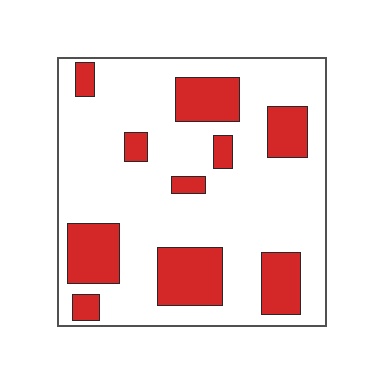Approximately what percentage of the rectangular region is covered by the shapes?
Approximately 25%.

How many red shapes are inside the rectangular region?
10.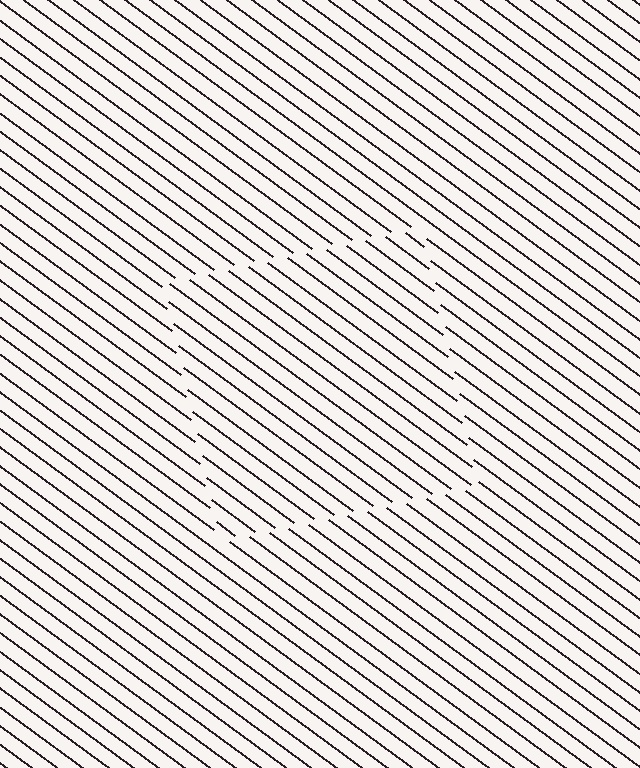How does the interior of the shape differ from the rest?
The interior of the shape contains the same grating, shifted by half a period — the contour is defined by the phase discontinuity where line-ends from the inner and outer gratings abut.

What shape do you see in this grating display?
An illusory square. The interior of the shape contains the same grating, shifted by half a period — the contour is defined by the phase discontinuity where line-ends from the inner and outer gratings abut.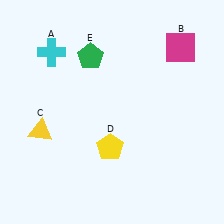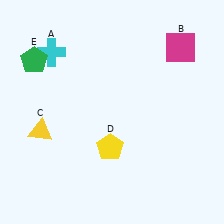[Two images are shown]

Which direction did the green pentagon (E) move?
The green pentagon (E) moved left.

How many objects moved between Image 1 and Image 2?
1 object moved between the two images.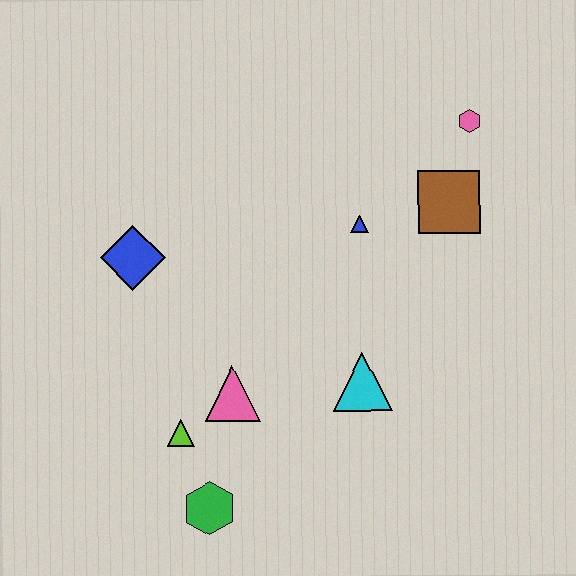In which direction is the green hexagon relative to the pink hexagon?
The green hexagon is below the pink hexagon.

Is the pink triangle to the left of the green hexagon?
No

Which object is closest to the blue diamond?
The pink triangle is closest to the blue diamond.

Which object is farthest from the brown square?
The green hexagon is farthest from the brown square.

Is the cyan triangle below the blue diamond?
Yes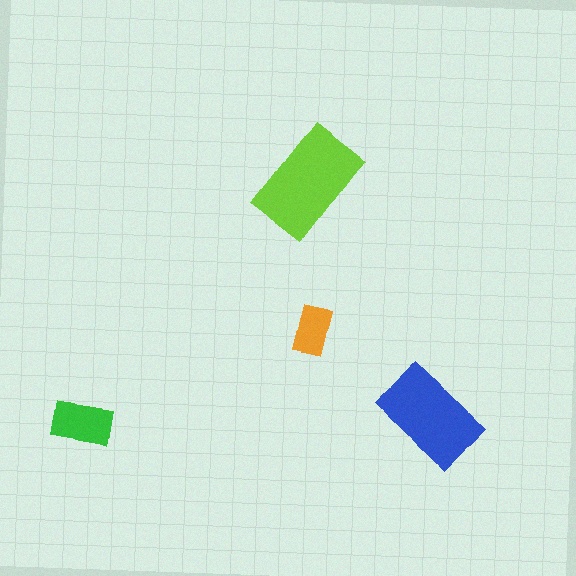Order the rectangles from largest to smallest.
the lime one, the blue one, the green one, the orange one.